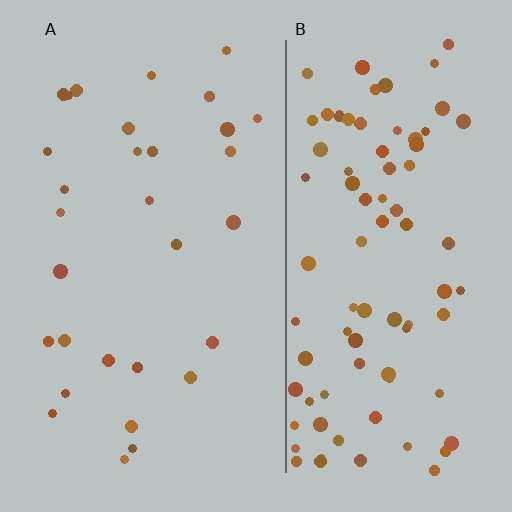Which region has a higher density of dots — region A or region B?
B (the right).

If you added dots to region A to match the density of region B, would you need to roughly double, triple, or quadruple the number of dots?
Approximately triple.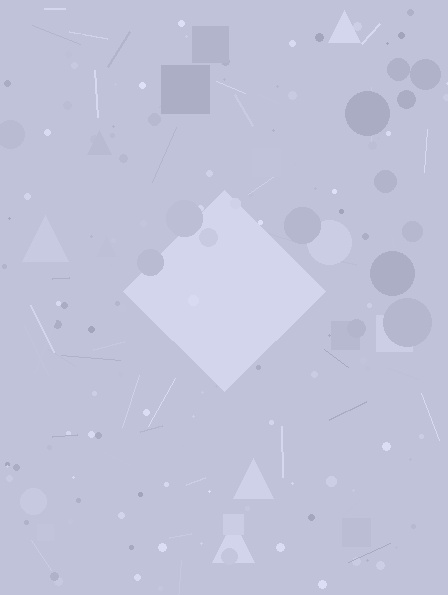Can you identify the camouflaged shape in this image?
The camouflaged shape is a diamond.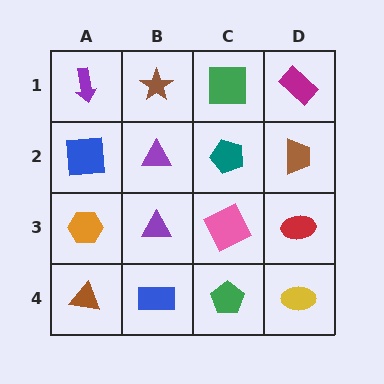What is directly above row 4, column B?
A purple triangle.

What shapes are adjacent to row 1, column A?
A blue square (row 2, column A), a brown star (row 1, column B).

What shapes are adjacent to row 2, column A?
A purple arrow (row 1, column A), an orange hexagon (row 3, column A), a purple triangle (row 2, column B).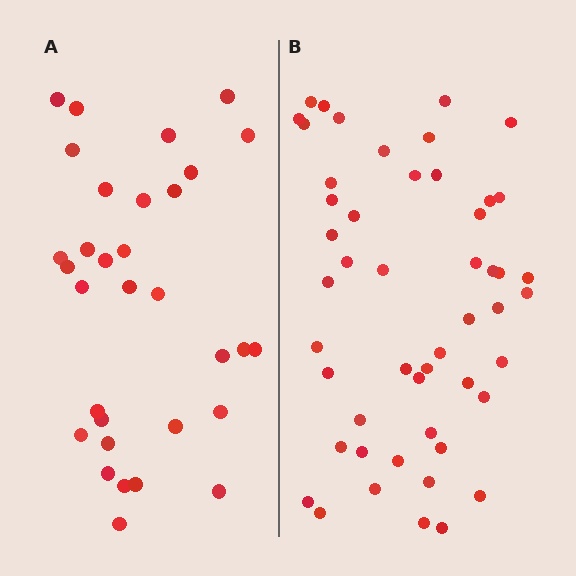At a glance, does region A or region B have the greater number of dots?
Region B (the right region) has more dots.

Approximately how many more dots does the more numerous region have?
Region B has approximately 20 more dots than region A.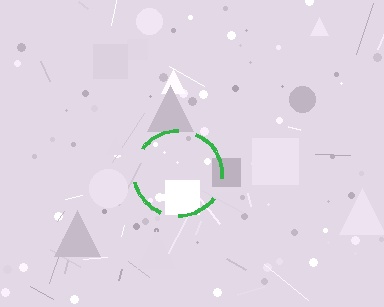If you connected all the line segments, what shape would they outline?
They would outline a circle.